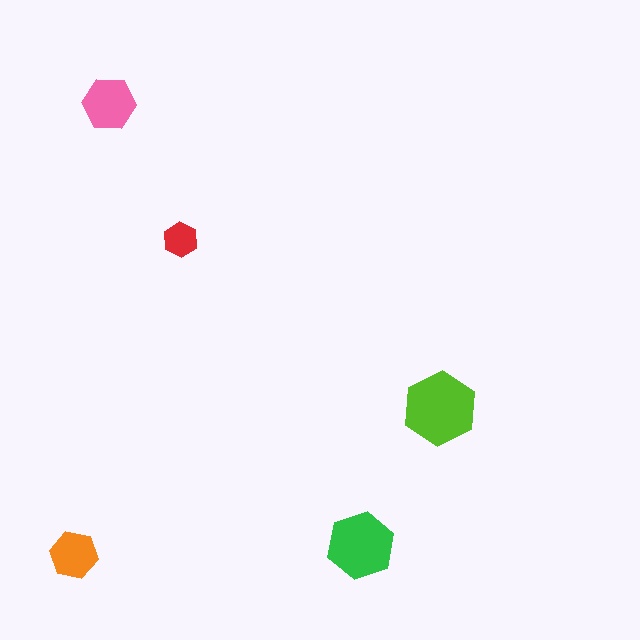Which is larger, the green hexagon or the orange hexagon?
The green one.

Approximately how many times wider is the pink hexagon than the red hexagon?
About 1.5 times wider.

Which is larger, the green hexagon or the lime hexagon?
The lime one.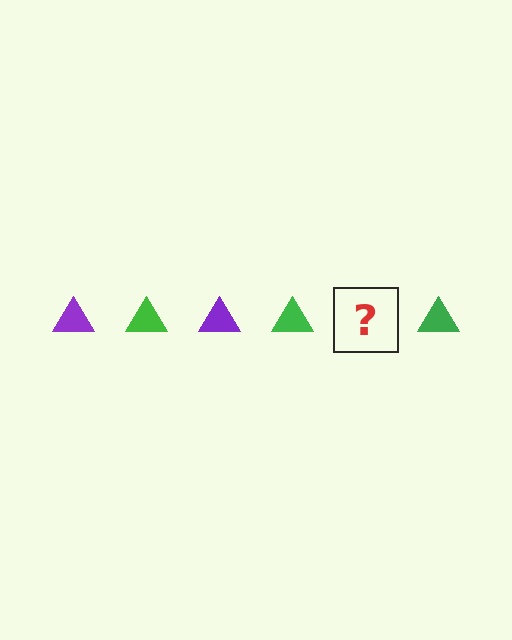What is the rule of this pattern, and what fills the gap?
The rule is that the pattern cycles through purple, green triangles. The gap should be filled with a purple triangle.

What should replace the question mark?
The question mark should be replaced with a purple triangle.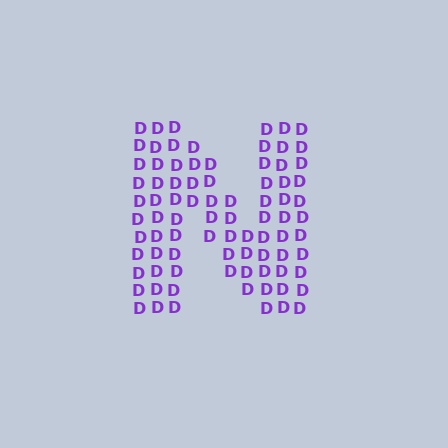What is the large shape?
The large shape is the letter N.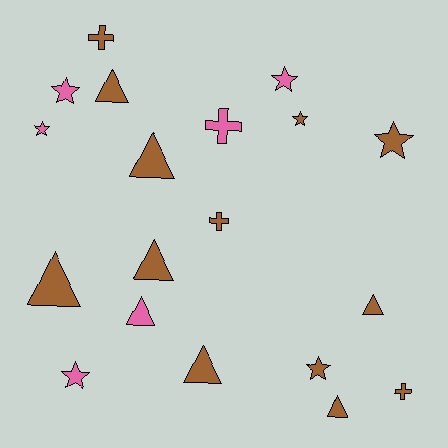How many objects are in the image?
There are 19 objects.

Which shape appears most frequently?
Triangle, with 8 objects.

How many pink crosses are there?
There is 1 pink cross.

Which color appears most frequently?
Brown, with 13 objects.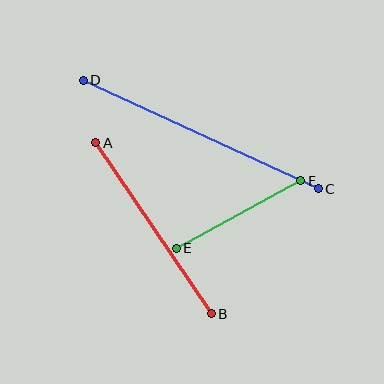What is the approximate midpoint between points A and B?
The midpoint is at approximately (154, 228) pixels.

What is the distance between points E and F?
The distance is approximately 142 pixels.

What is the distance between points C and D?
The distance is approximately 259 pixels.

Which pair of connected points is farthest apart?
Points C and D are farthest apart.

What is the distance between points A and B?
The distance is approximately 206 pixels.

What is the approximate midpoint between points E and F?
The midpoint is at approximately (238, 214) pixels.